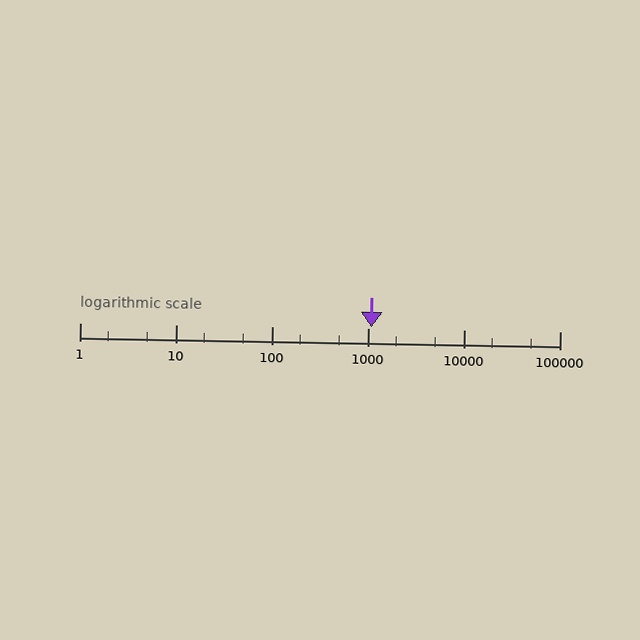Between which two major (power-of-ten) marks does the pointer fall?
The pointer is between 1000 and 10000.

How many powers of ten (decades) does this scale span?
The scale spans 5 decades, from 1 to 100000.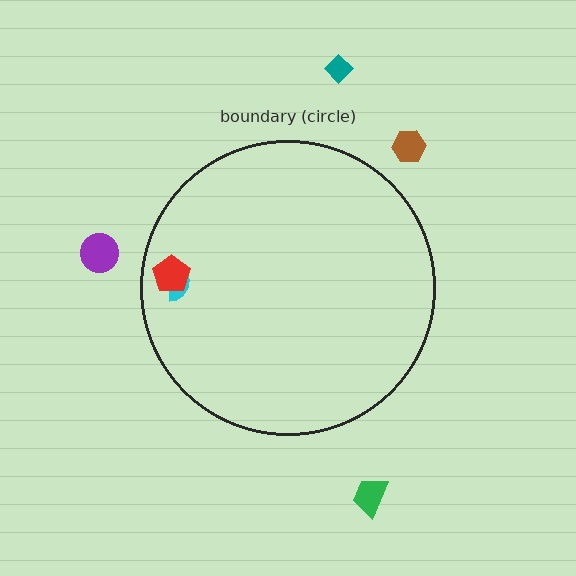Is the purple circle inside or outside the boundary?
Outside.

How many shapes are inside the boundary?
2 inside, 4 outside.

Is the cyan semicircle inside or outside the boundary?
Inside.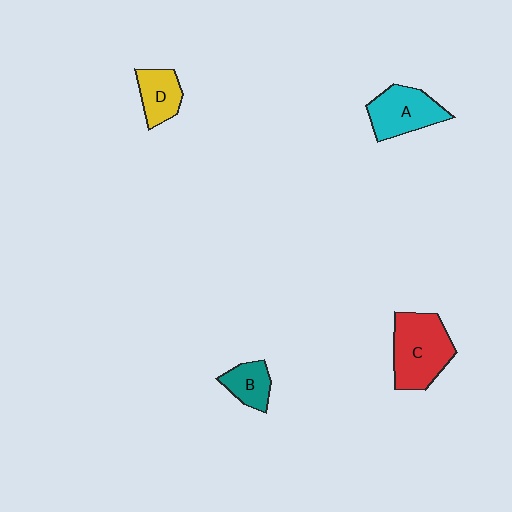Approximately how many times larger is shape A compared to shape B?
Approximately 1.7 times.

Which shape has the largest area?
Shape C (red).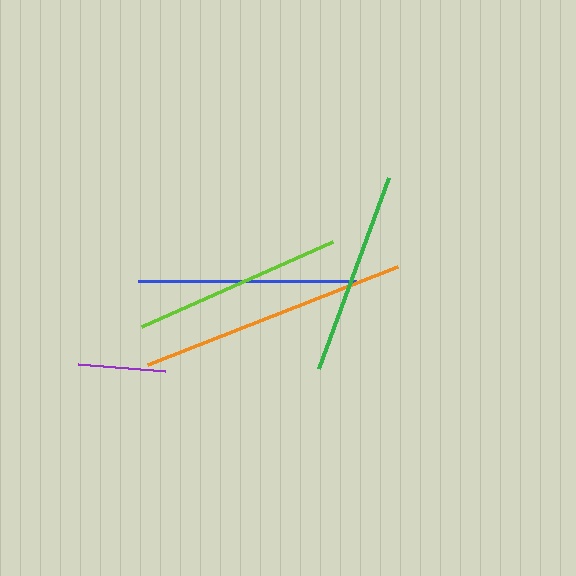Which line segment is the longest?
The orange line is the longest at approximately 268 pixels.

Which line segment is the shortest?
The purple line is the shortest at approximately 87 pixels.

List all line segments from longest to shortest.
From longest to shortest: orange, blue, lime, green, purple.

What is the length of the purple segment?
The purple segment is approximately 87 pixels long.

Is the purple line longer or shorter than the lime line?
The lime line is longer than the purple line.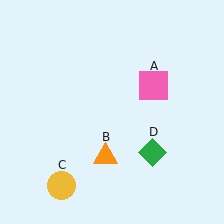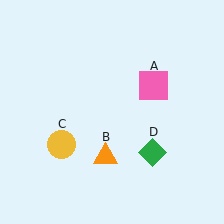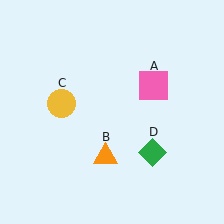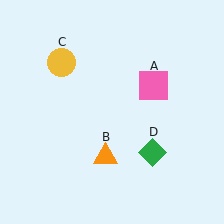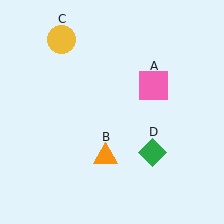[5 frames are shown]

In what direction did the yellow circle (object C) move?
The yellow circle (object C) moved up.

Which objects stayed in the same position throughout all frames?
Pink square (object A) and orange triangle (object B) and green diamond (object D) remained stationary.